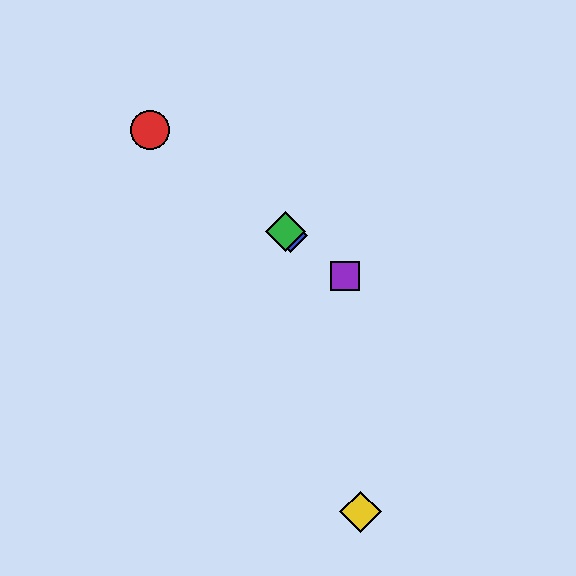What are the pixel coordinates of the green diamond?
The green diamond is at (286, 231).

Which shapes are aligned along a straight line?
The red circle, the blue diamond, the green diamond, the purple square are aligned along a straight line.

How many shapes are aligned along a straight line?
4 shapes (the red circle, the blue diamond, the green diamond, the purple square) are aligned along a straight line.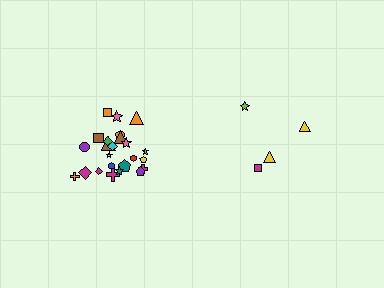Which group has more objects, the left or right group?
The left group.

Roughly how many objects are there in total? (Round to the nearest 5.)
Roughly 30 objects in total.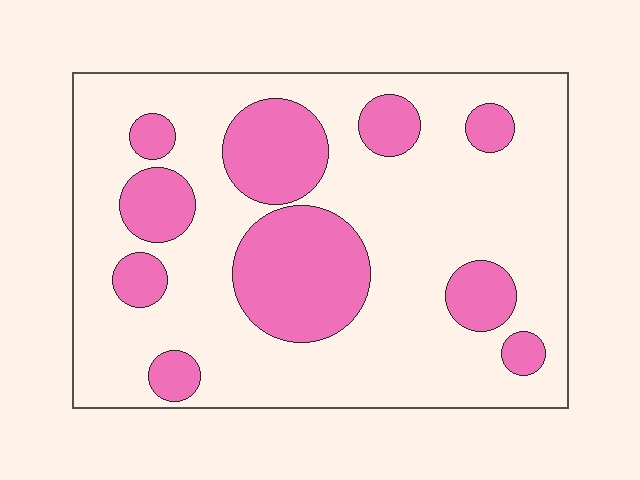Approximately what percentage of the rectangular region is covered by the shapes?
Approximately 25%.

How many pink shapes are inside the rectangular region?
10.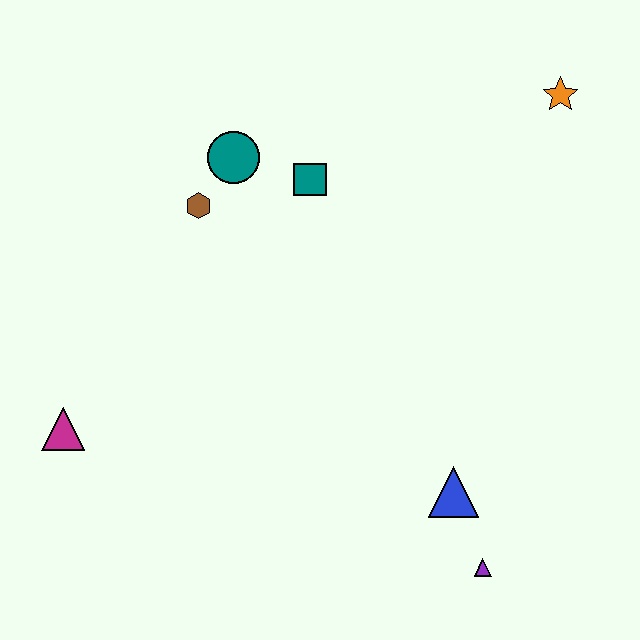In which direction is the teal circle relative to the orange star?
The teal circle is to the left of the orange star.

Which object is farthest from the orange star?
The magenta triangle is farthest from the orange star.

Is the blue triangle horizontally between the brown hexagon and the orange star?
Yes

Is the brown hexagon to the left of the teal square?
Yes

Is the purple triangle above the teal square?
No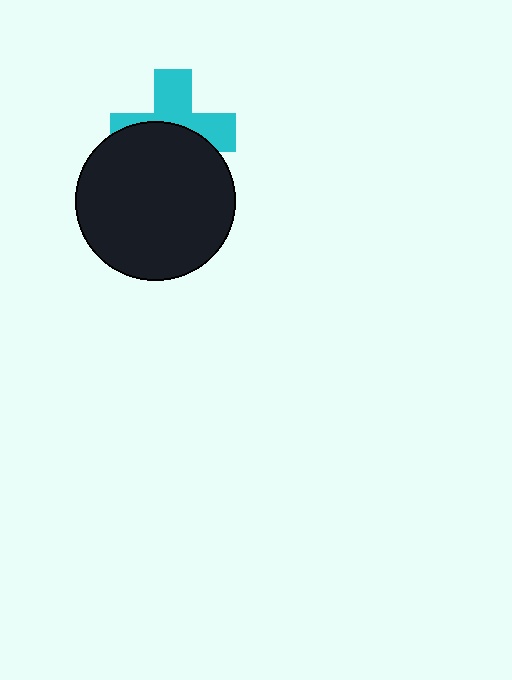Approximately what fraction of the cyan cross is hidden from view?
Roughly 52% of the cyan cross is hidden behind the black circle.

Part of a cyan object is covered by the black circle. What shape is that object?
It is a cross.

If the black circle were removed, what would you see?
You would see the complete cyan cross.